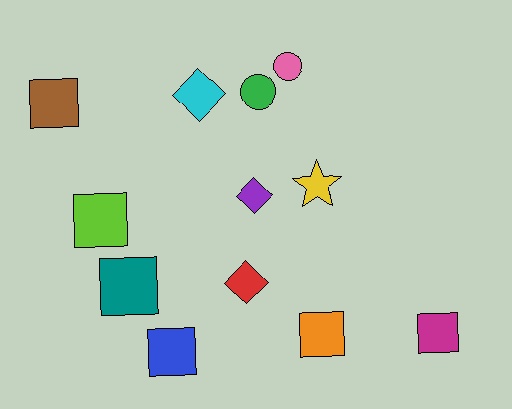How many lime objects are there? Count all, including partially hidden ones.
There is 1 lime object.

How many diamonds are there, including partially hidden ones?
There are 3 diamonds.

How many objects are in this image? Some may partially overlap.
There are 12 objects.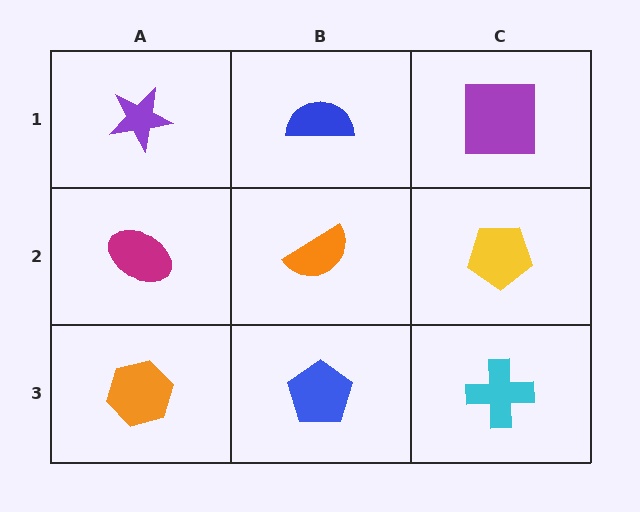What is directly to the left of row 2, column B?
A magenta ellipse.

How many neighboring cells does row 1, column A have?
2.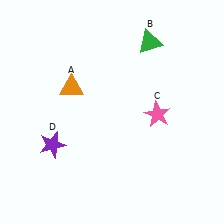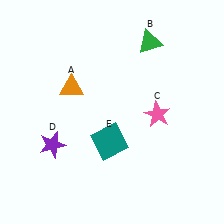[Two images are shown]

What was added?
A teal square (E) was added in Image 2.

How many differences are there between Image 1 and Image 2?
There is 1 difference between the two images.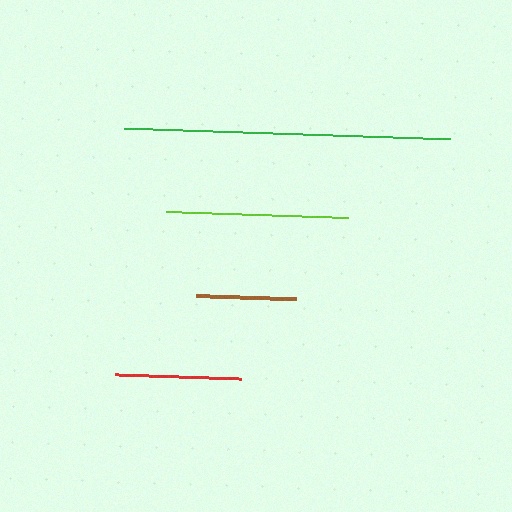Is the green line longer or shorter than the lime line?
The green line is longer than the lime line.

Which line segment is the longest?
The green line is the longest at approximately 326 pixels.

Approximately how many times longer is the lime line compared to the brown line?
The lime line is approximately 1.8 times the length of the brown line.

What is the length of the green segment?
The green segment is approximately 326 pixels long.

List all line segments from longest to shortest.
From longest to shortest: green, lime, red, brown.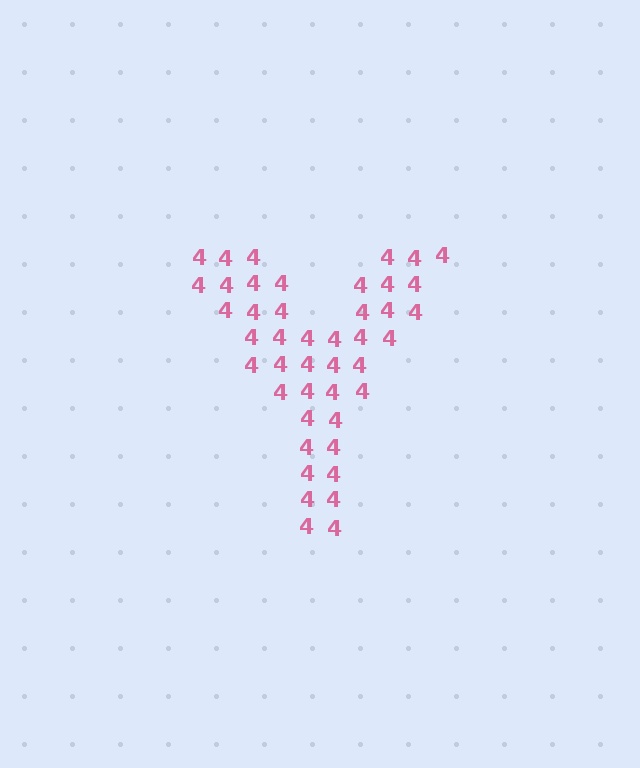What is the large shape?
The large shape is the letter Y.